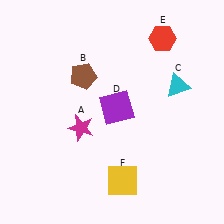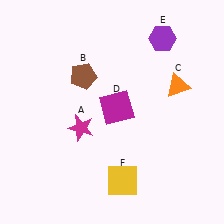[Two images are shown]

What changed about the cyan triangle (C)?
In Image 1, C is cyan. In Image 2, it changed to orange.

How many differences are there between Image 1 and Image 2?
There are 3 differences between the two images.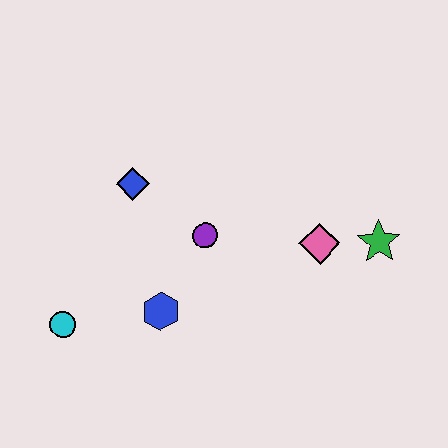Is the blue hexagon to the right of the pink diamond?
No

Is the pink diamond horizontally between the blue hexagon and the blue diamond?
No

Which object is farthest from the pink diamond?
The cyan circle is farthest from the pink diamond.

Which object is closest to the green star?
The pink diamond is closest to the green star.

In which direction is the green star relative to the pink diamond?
The green star is to the right of the pink diamond.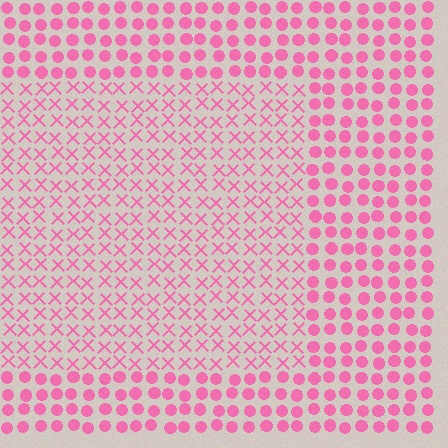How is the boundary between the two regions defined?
The boundary is defined by a change in element shape: X marks inside vs. circles outside. All elements share the same color and spacing.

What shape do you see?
I see a rectangle.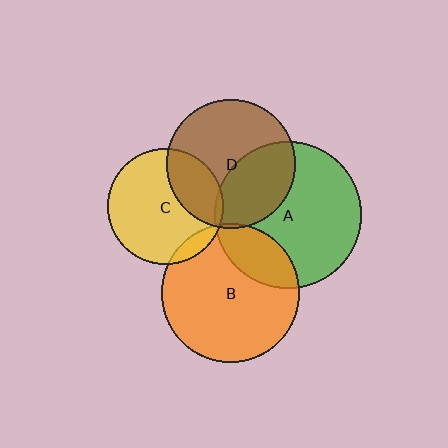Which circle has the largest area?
Circle A (green).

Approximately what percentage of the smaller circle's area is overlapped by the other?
Approximately 40%.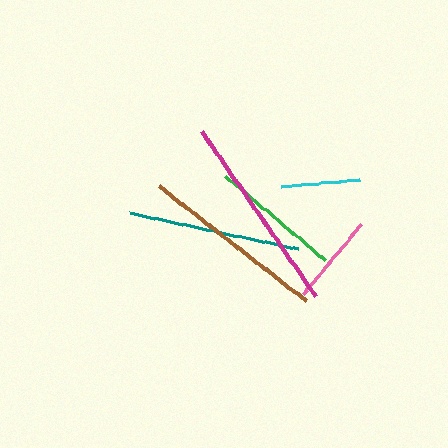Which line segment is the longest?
The magenta line is the longest at approximately 201 pixels.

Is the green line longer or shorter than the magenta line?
The magenta line is longer than the green line.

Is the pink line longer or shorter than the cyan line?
The pink line is longer than the cyan line.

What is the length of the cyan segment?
The cyan segment is approximately 79 pixels long.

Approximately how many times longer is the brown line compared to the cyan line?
The brown line is approximately 2.4 times the length of the cyan line.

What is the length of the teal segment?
The teal segment is approximately 172 pixels long.